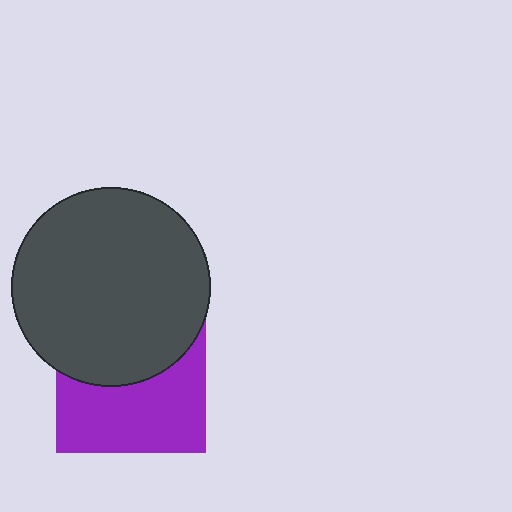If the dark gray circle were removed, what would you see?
You would see the complete purple square.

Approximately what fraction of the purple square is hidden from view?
Roughly 47% of the purple square is hidden behind the dark gray circle.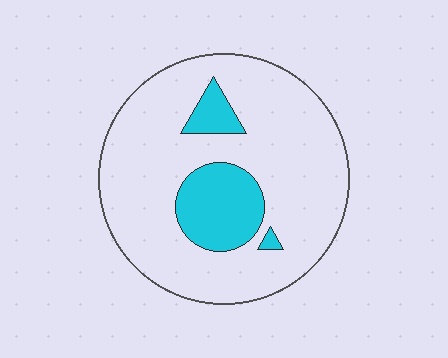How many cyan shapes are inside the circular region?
3.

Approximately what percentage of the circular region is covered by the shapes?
Approximately 15%.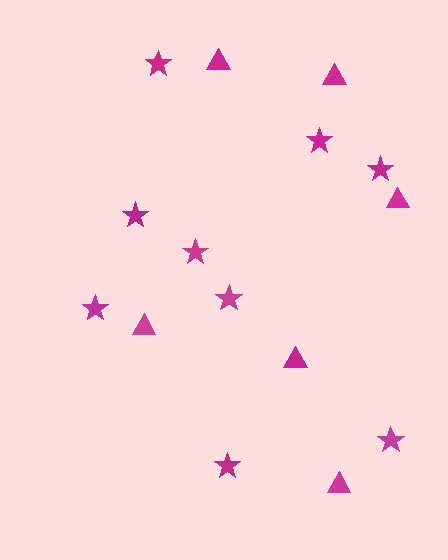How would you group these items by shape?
There are 2 groups: one group of stars (9) and one group of triangles (6).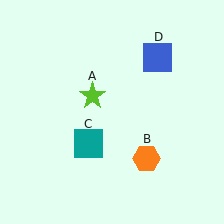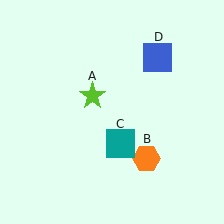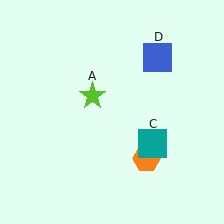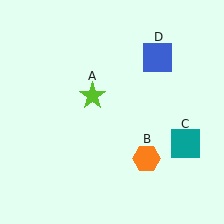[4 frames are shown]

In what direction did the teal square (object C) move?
The teal square (object C) moved right.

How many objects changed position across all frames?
1 object changed position: teal square (object C).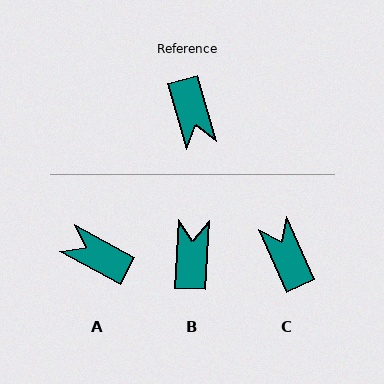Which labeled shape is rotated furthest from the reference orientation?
C, about 171 degrees away.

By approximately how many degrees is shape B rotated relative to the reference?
Approximately 162 degrees counter-clockwise.